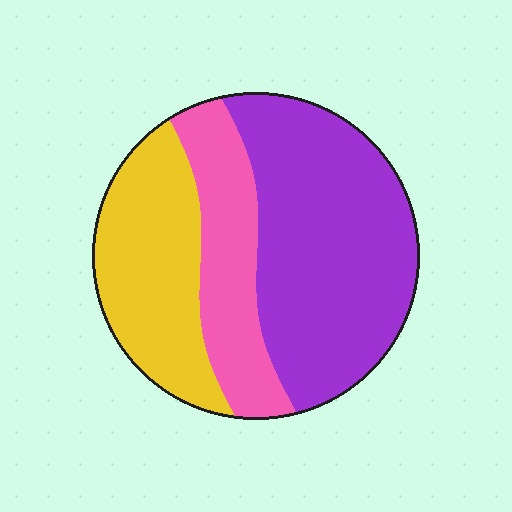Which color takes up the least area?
Pink, at roughly 20%.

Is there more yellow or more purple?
Purple.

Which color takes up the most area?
Purple, at roughly 50%.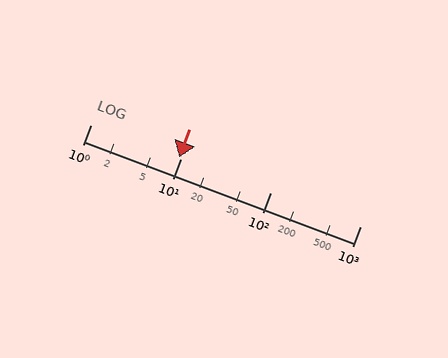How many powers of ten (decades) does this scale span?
The scale spans 3 decades, from 1 to 1000.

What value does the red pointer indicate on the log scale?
The pointer indicates approximately 9.6.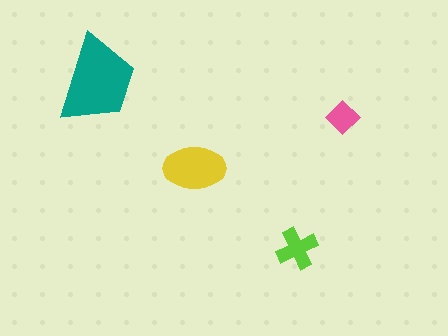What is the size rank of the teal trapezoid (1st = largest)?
1st.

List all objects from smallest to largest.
The pink diamond, the lime cross, the yellow ellipse, the teal trapezoid.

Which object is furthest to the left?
The teal trapezoid is leftmost.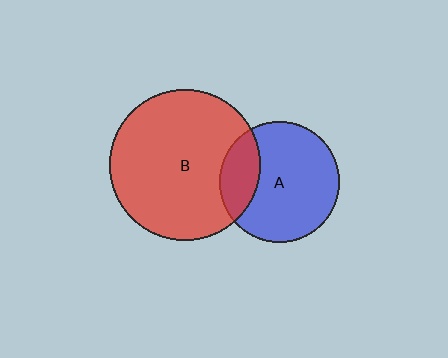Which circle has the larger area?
Circle B (red).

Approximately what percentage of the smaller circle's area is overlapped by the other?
Approximately 25%.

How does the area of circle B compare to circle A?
Approximately 1.6 times.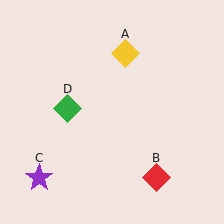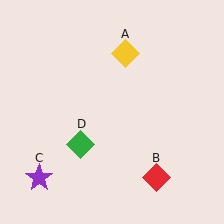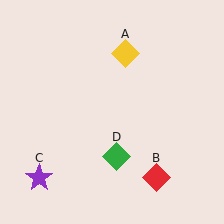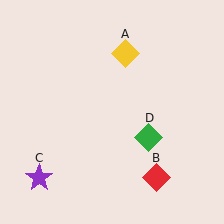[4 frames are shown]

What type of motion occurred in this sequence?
The green diamond (object D) rotated counterclockwise around the center of the scene.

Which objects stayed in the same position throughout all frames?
Yellow diamond (object A) and red diamond (object B) and purple star (object C) remained stationary.